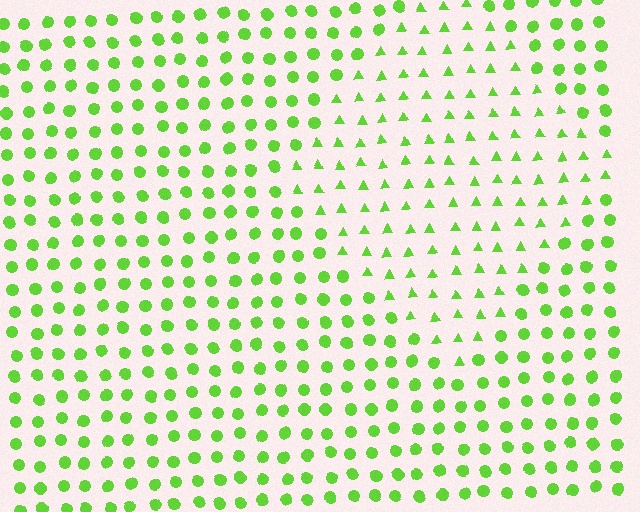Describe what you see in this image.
The image is filled with small lime elements arranged in a uniform grid. A diamond-shaped region contains triangles, while the surrounding area contains circles. The boundary is defined purely by the change in element shape.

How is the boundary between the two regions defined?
The boundary is defined by a change in element shape: triangles inside vs. circles outside. All elements share the same color and spacing.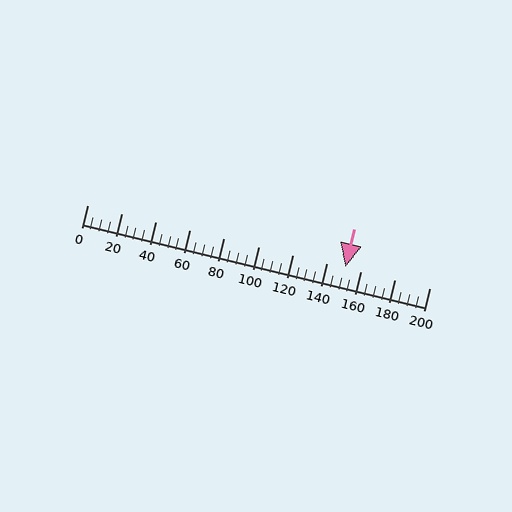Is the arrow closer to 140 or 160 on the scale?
The arrow is closer to 160.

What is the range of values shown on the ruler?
The ruler shows values from 0 to 200.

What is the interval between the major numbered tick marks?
The major tick marks are spaced 20 units apart.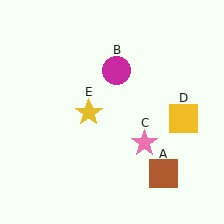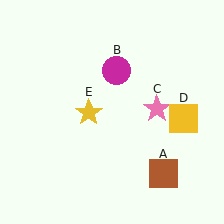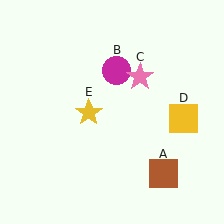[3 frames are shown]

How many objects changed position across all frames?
1 object changed position: pink star (object C).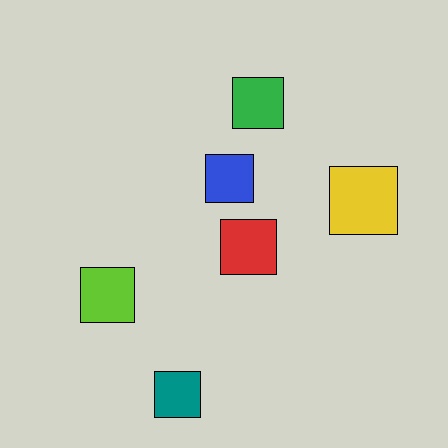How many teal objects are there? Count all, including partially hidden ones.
There is 1 teal object.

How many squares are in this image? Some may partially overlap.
There are 6 squares.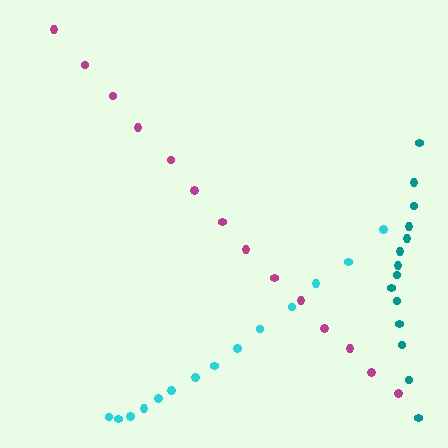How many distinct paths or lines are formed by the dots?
There are 3 distinct paths.